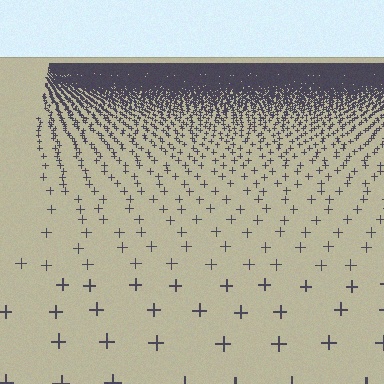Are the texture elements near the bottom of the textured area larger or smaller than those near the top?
Larger. Near the bottom, elements are closer to the viewer and appear at a bigger on-screen size.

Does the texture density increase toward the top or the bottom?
Density increases toward the top.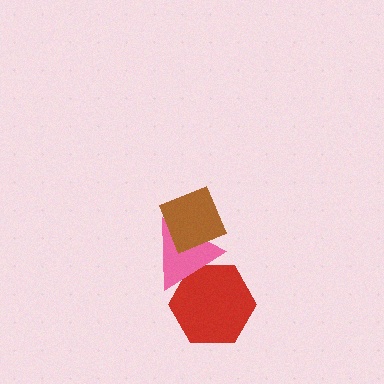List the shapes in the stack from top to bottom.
From top to bottom: the brown diamond, the pink triangle, the red hexagon.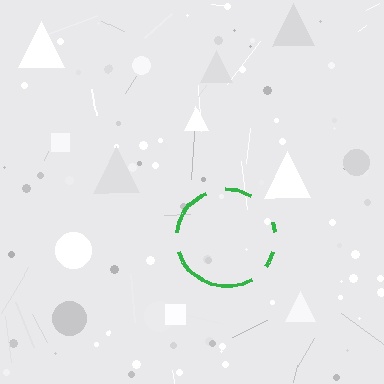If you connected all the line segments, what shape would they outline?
They would outline a circle.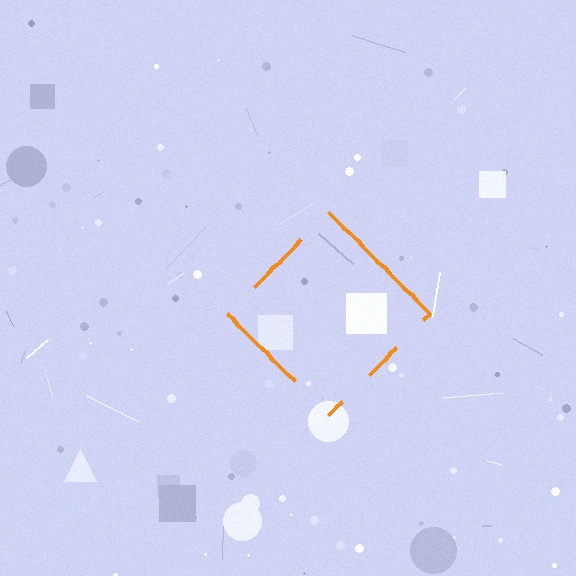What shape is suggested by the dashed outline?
The dashed outline suggests a diamond.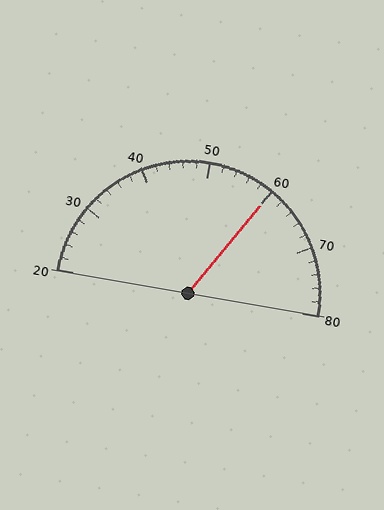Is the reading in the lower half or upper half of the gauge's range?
The reading is in the upper half of the range (20 to 80).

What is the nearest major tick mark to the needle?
The nearest major tick mark is 60.